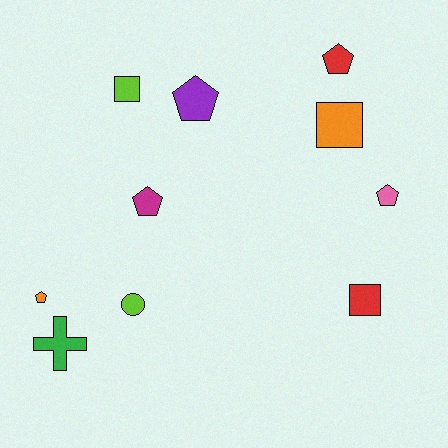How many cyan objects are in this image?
There are no cyan objects.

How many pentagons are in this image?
There are 5 pentagons.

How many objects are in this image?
There are 10 objects.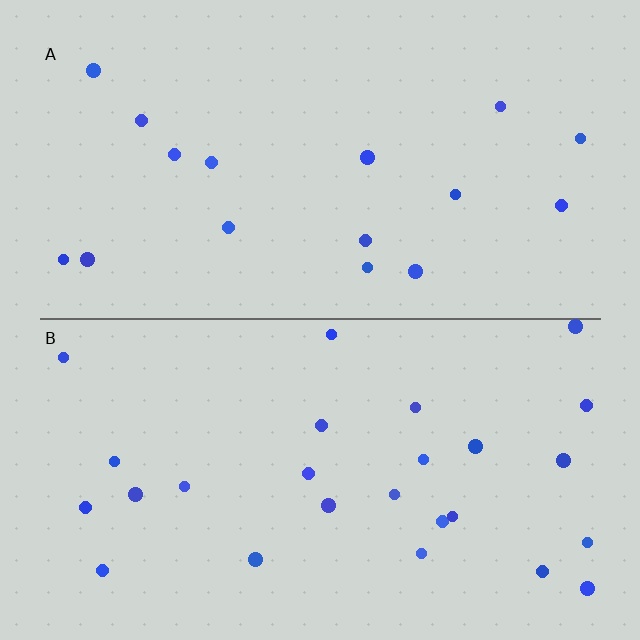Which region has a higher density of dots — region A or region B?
B (the bottom).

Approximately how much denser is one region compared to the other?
Approximately 1.6× — region B over region A.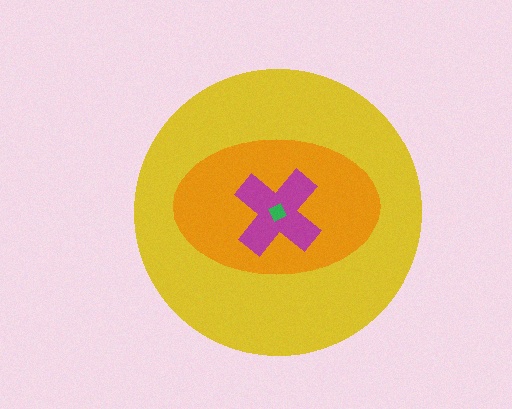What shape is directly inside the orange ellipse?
The magenta cross.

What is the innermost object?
The green diamond.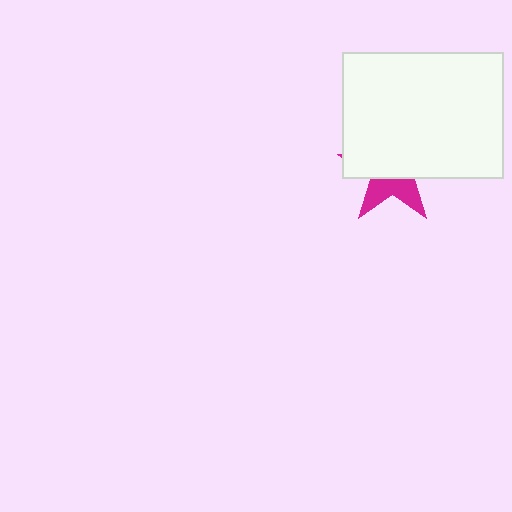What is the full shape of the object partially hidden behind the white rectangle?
The partially hidden object is a magenta star.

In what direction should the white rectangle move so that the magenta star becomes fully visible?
The white rectangle should move up. That is the shortest direction to clear the overlap and leave the magenta star fully visible.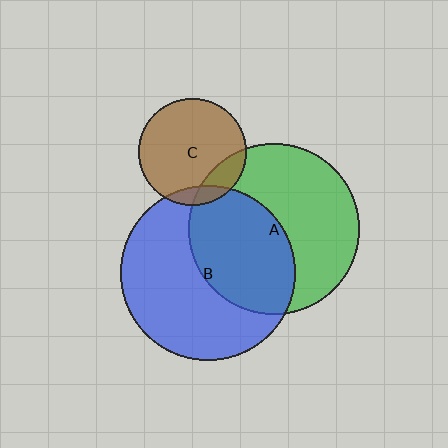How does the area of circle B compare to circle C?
Approximately 2.6 times.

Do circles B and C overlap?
Yes.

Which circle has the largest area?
Circle B (blue).